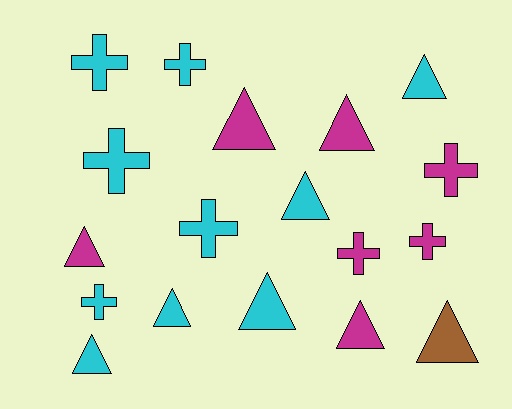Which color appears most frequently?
Cyan, with 10 objects.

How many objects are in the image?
There are 18 objects.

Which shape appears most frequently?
Triangle, with 10 objects.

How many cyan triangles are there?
There are 5 cyan triangles.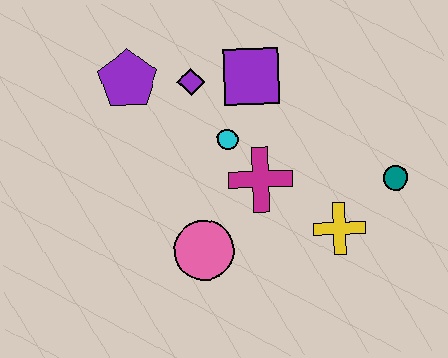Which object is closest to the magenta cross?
The cyan circle is closest to the magenta cross.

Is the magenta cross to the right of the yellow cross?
No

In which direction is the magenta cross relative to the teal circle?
The magenta cross is to the left of the teal circle.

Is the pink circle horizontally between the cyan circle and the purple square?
No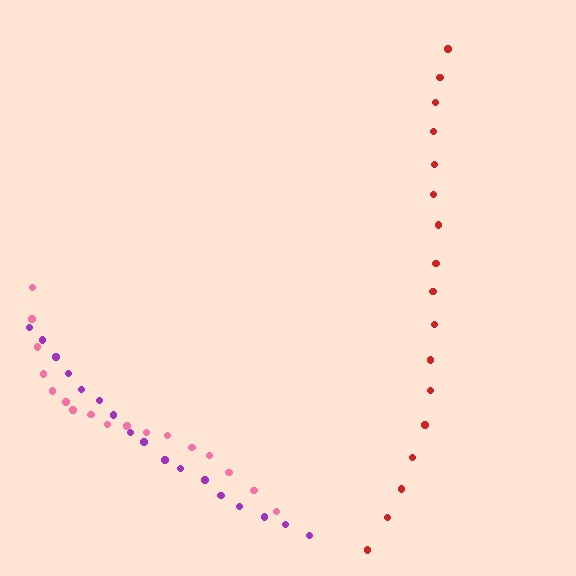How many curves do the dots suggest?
There are 3 distinct paths.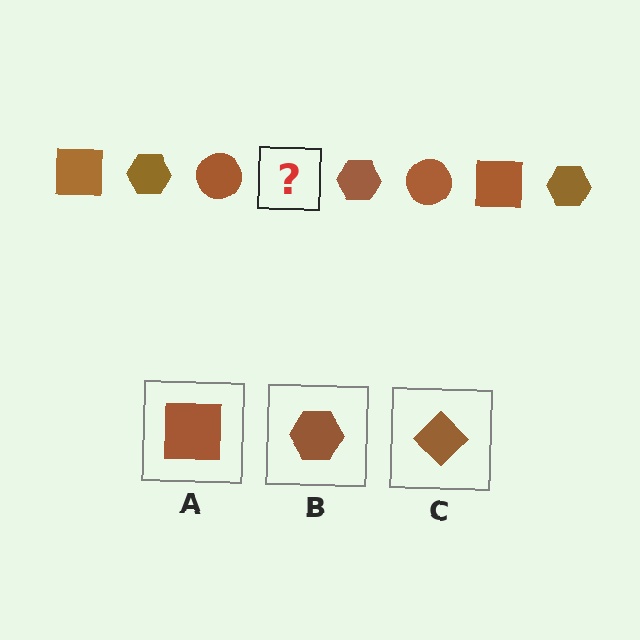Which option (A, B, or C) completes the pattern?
A.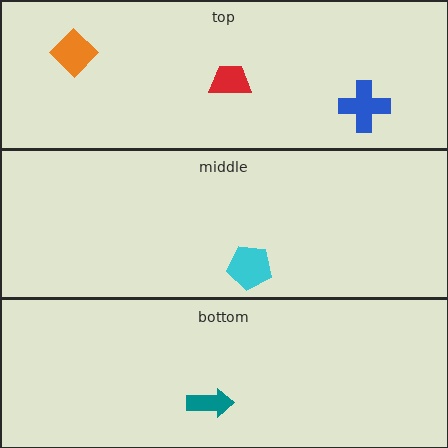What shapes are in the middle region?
The cyan pentagon.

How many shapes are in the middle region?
1.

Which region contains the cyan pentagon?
The middle region.